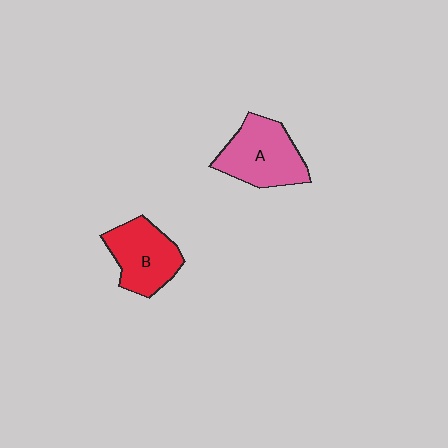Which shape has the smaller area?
Shape B (red).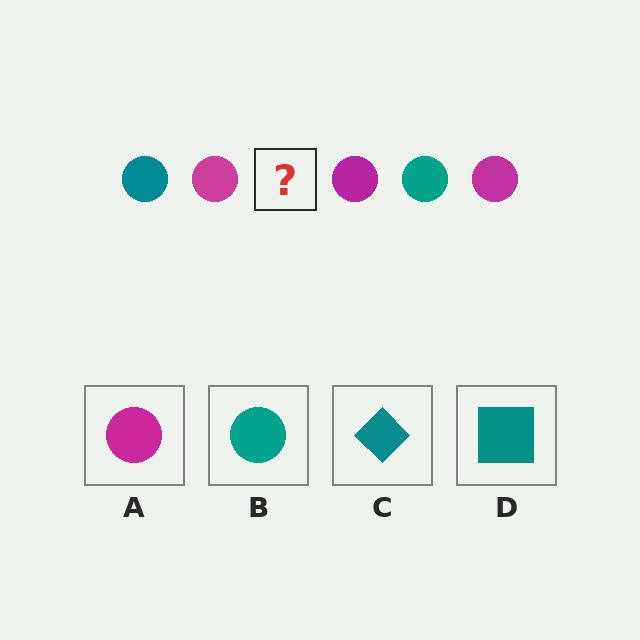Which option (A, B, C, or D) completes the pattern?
B.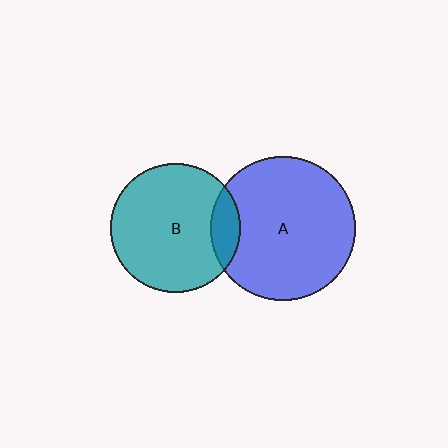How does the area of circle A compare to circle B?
Approximately 1.2 times.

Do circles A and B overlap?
Yes.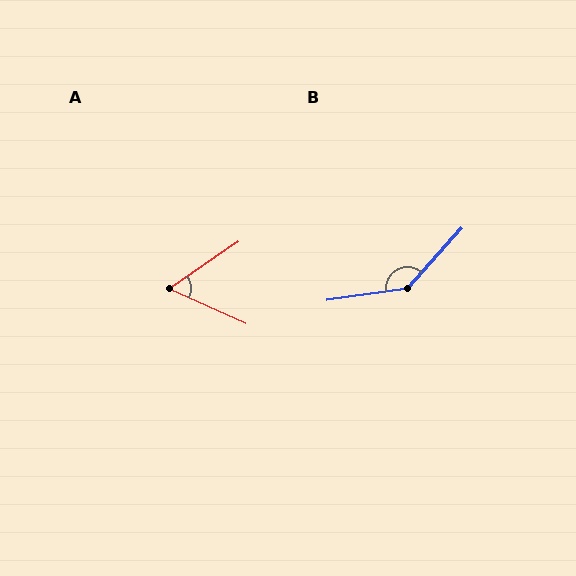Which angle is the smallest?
A, at approximately 59 degrees.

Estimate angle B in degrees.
Approximately 140 degrees.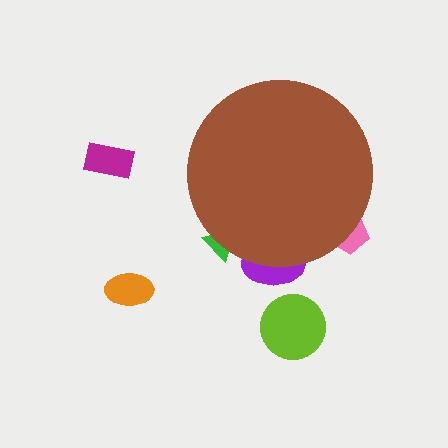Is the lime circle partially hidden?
No, the lime circle is fully visible.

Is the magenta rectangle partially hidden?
No, the magenta rectangle is fully visible.